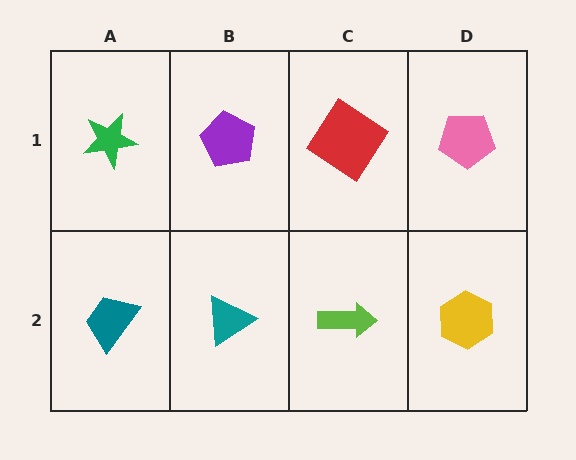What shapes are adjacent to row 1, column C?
A lime arrow (row 2, column C), a purple pentagon (row 1, column B), a pink pentagon (row 1, column D).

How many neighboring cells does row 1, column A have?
2.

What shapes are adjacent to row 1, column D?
A yellow hexagon (row 2, column D), a red diamond (row 1, column C).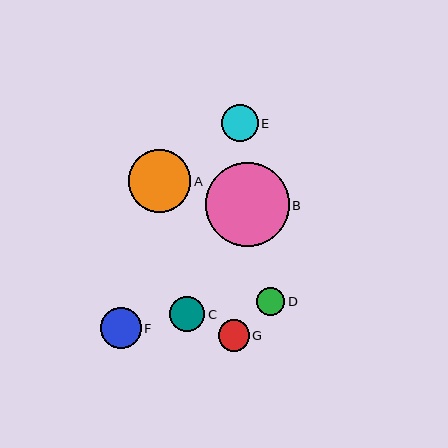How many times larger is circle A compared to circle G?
Circle A is approximately 2.0 times the size of circle G.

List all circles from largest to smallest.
From largest to smallest: B, A, F, E, C, G, D.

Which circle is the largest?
Circle B is the largest with a size of approximately 84 pixels.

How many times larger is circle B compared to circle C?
Circle B is approximately 2.4 times the size of circle C.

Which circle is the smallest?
Circle D is the smallest with a size of approximately 28 pixels.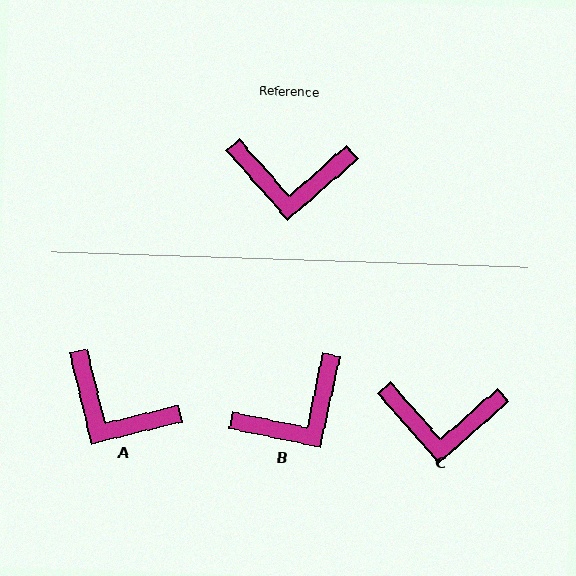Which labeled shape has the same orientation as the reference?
C.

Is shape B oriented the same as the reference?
No, it is off by about 37 degrees.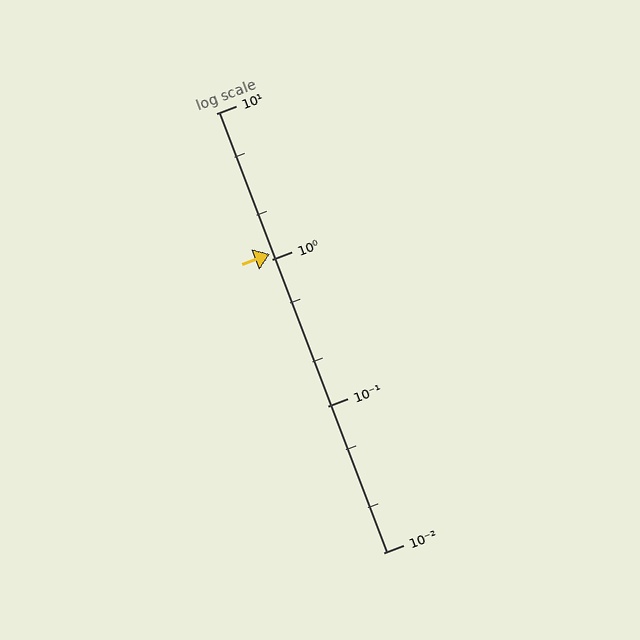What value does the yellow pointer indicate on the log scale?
The pointer indicates approximately 1.1.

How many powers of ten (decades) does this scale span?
The scale spans 3 decades, from 0.01 to 10.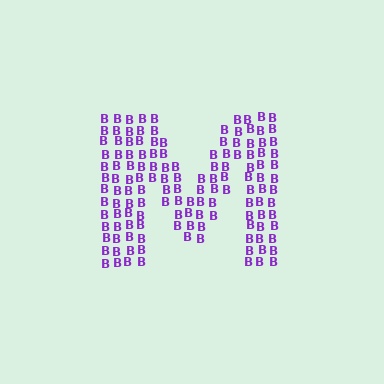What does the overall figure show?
The overall figure shows the letter M.